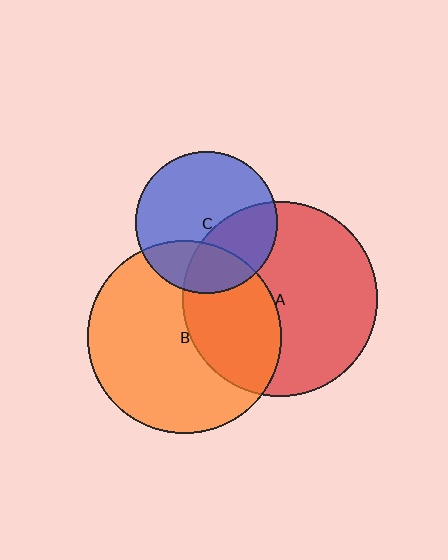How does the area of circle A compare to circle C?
Approximately 1.9 times.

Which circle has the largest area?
Circle A (red).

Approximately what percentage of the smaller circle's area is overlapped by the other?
Approximately 35%.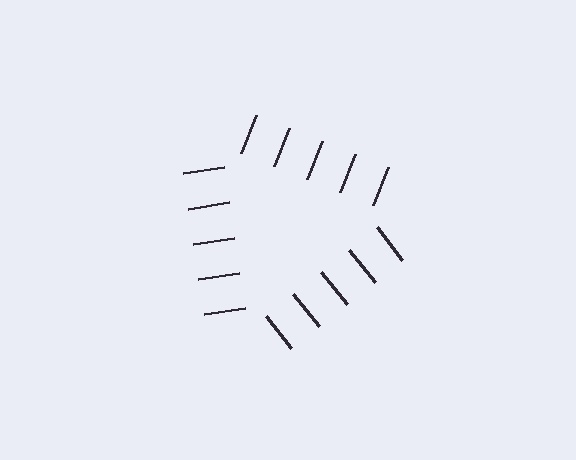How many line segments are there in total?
15 — 5 along each of the 3 edges.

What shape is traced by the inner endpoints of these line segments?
An illusory triangle — the line segments terminate on its edges but no continuous stroke is drawn.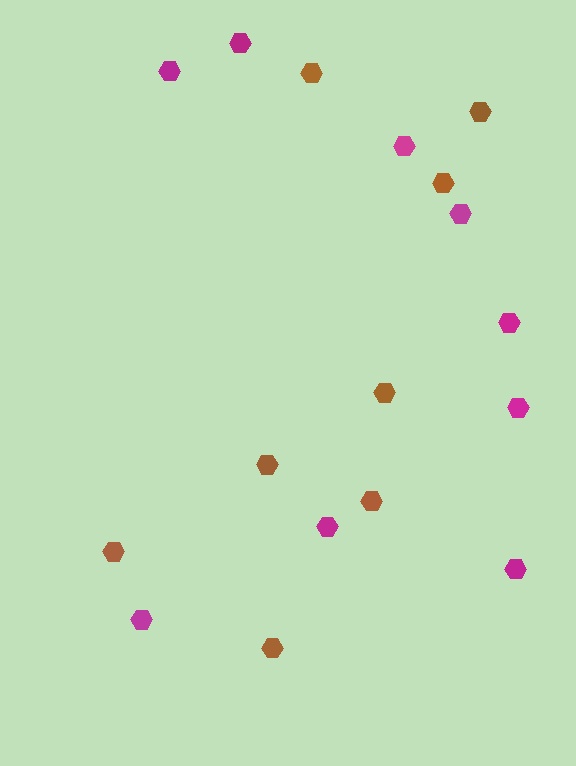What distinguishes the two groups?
There are 2 groups: one group of magenta hexagons (9) and one group of brown hexagons (8).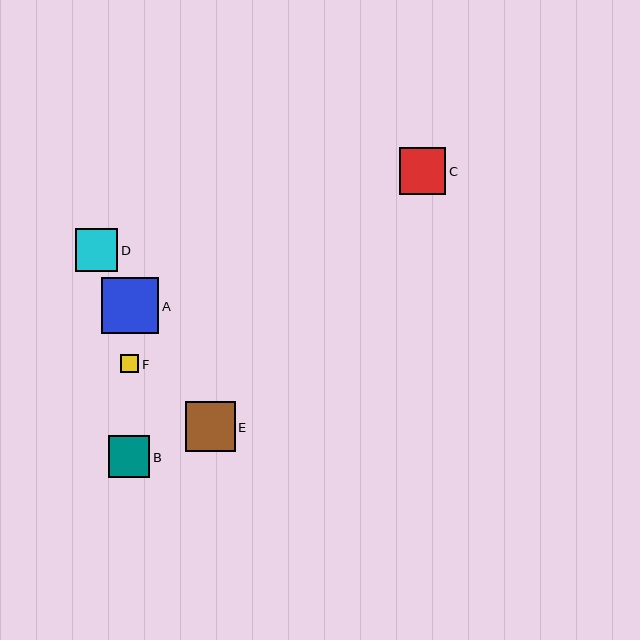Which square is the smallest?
Square F is the smallest with a size of approximately 18 pixels.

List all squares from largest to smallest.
From largest to smallest: A, E, C, D, B, F.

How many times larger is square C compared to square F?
Square C is approximately 2.6 times the size of square F.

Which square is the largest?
Square A is the largest with a size of approximately 57 pixels.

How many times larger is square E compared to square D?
Square E is approximately 1.2 times the size of square D.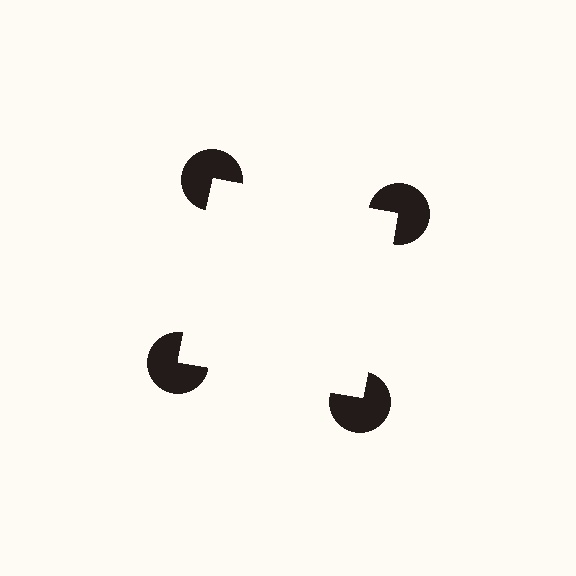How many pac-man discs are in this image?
There are 4 — one at each vertex of the illusory square.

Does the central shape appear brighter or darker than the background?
It typically appears slightly brighter than the background, even though no actual brightness change is drawn.